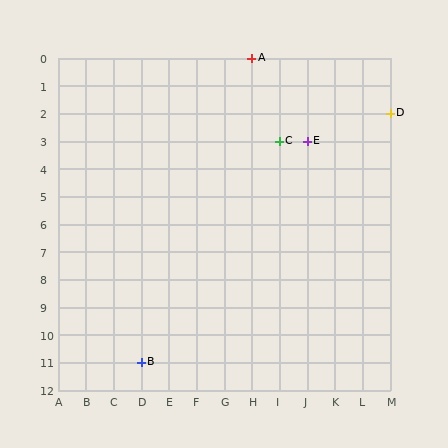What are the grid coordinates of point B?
Point B is at grid coordinates (D, 11).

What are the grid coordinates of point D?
Point D is at grid coordinates (M, 2).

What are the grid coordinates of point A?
Point A is at grid coordinates (H, 0).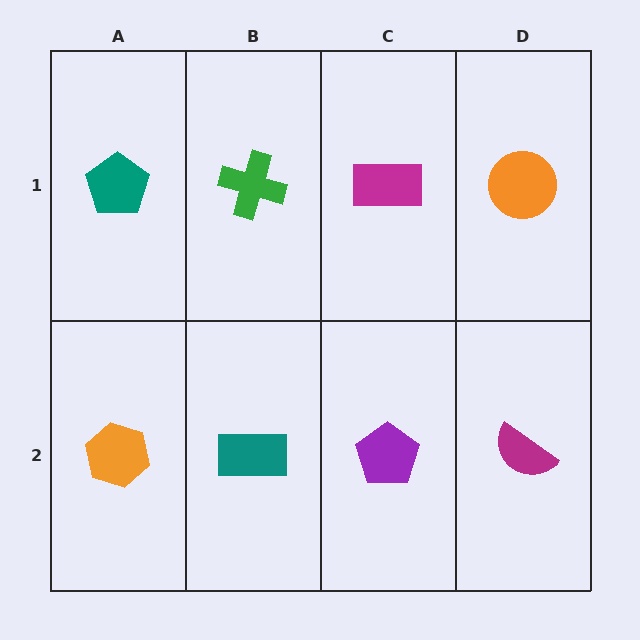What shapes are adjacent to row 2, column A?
A teal pentagon (row 1, column A), a teal rectangle (row 2, column B).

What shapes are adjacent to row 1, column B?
A teal rectangle (row 2, column B), a teal pentagon (row 1, column A), a magenta rectangle (row 1, column C).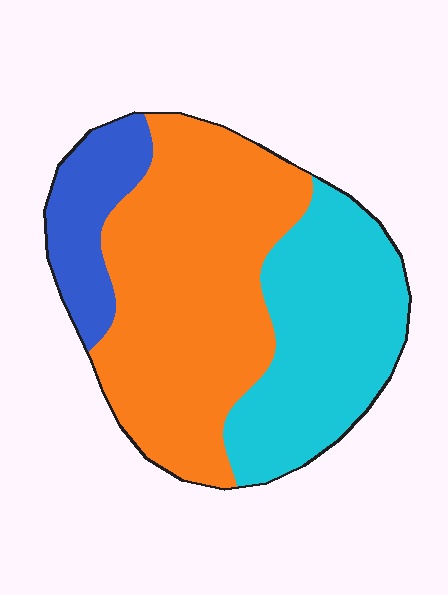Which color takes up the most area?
Orange, at roughly 50%.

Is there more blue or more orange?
Orange.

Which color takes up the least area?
Blue, at roughly 15%.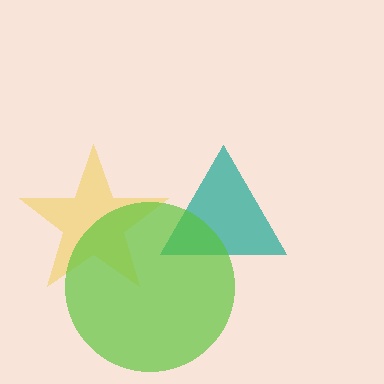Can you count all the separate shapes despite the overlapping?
Yes, there are 3 separate shapes.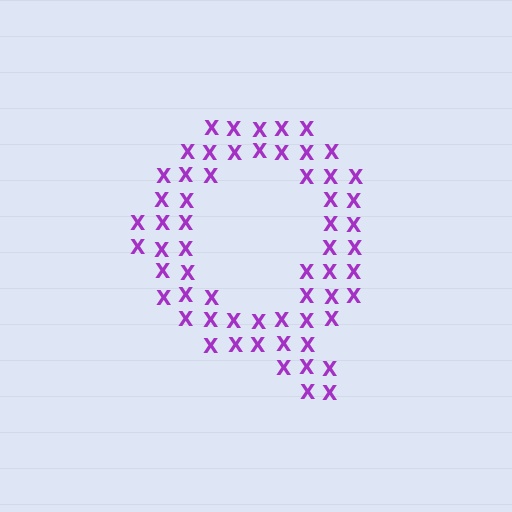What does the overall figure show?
The overall figure shows the letter Q.